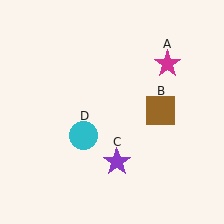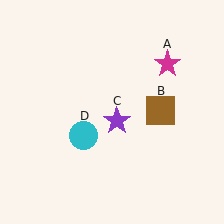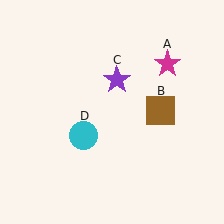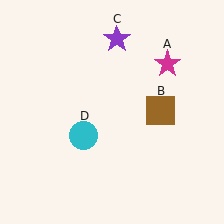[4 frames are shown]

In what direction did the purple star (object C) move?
The purple star (object C) moved up.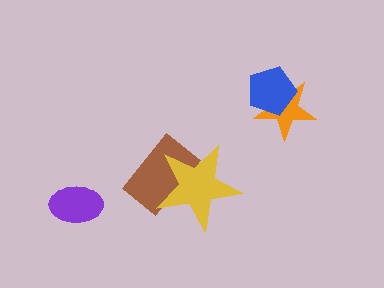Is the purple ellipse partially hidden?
No, no other shape covers it.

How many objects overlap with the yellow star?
1 object overlaps with the yellow star.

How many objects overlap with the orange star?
1 object overlaps with the orange star.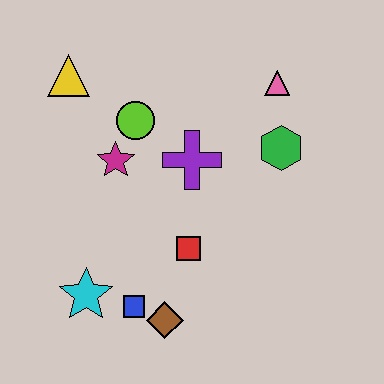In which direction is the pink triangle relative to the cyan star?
The pink triangle is above the cyan star.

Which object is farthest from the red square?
The yellow triangle is farthest from the red square.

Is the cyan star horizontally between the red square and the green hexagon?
No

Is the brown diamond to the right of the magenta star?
Yes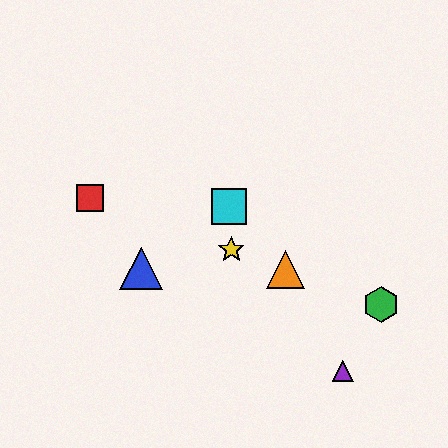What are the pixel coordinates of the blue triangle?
The blue triangle is at (141, 268).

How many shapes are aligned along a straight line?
4 shapes (the red square, the green hexagon, the yellow star, the orange triangle) are aligned along a straight line.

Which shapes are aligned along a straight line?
The red square, the green hexagon, the yellow star, the orange triangle are aligned along a straight line.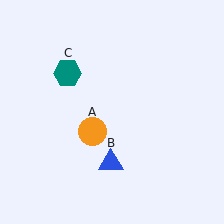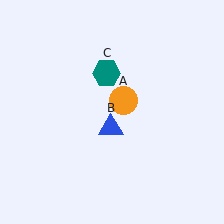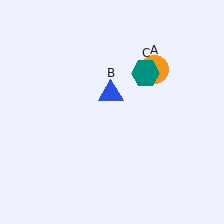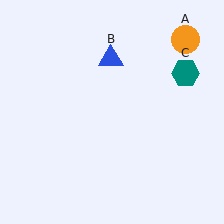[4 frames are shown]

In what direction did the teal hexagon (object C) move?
The teal hexagon (object C) moved right.